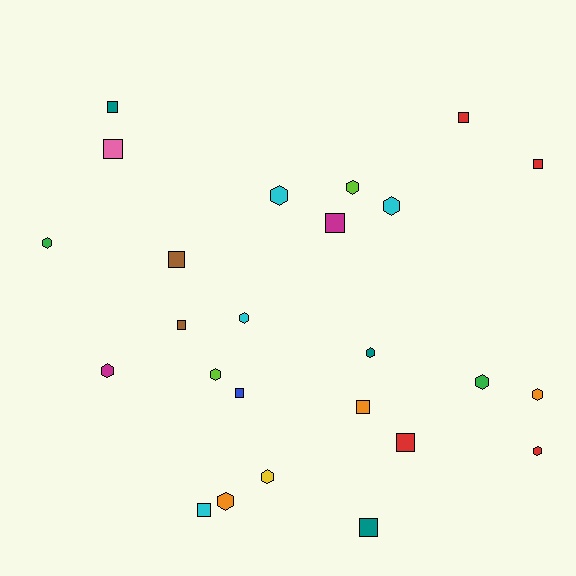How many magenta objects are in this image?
There are 2 magenta objects.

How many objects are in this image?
There are 25 objects.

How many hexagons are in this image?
There are 13 hexagons.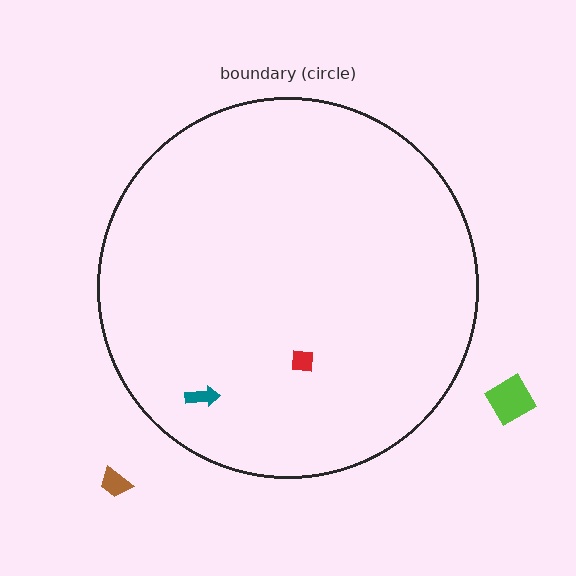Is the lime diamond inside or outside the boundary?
Outside.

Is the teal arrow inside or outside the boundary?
Inside.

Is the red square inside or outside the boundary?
Inside.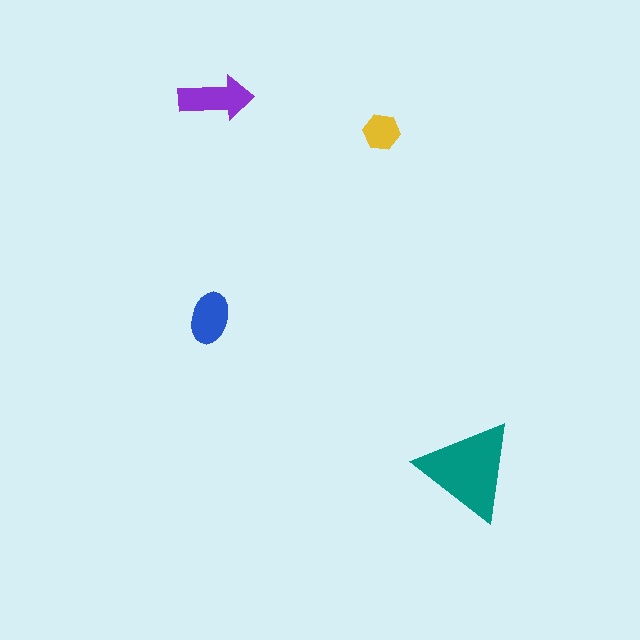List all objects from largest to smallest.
The teal triangle, the purple arrow, the blue ellipse, the yellow hexagon.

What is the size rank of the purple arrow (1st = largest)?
2nd.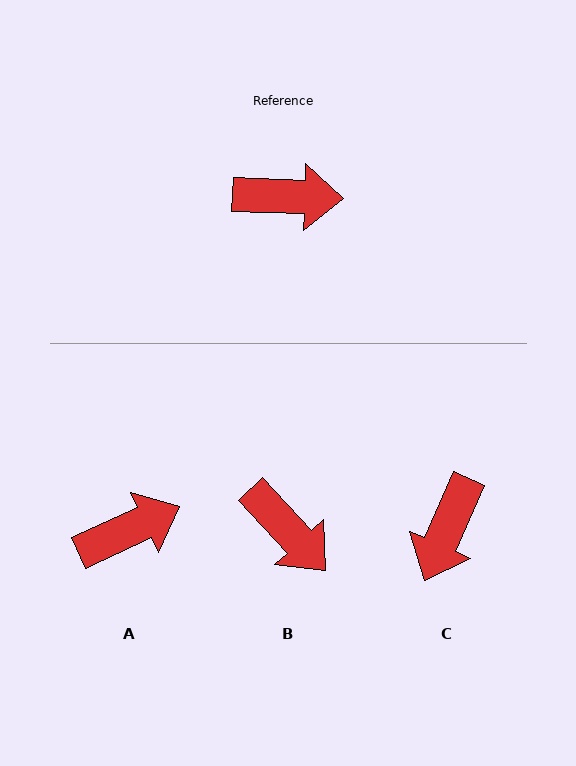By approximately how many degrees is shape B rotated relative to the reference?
Approximately 45 degrees clockwise.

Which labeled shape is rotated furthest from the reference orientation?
C, about 112 degrees away.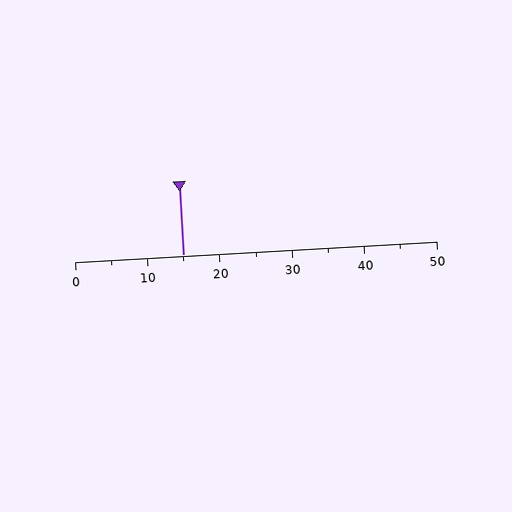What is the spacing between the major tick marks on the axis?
The major ticks are spaced 10 apart.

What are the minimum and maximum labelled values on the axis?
The axis runs from 0 to 50.